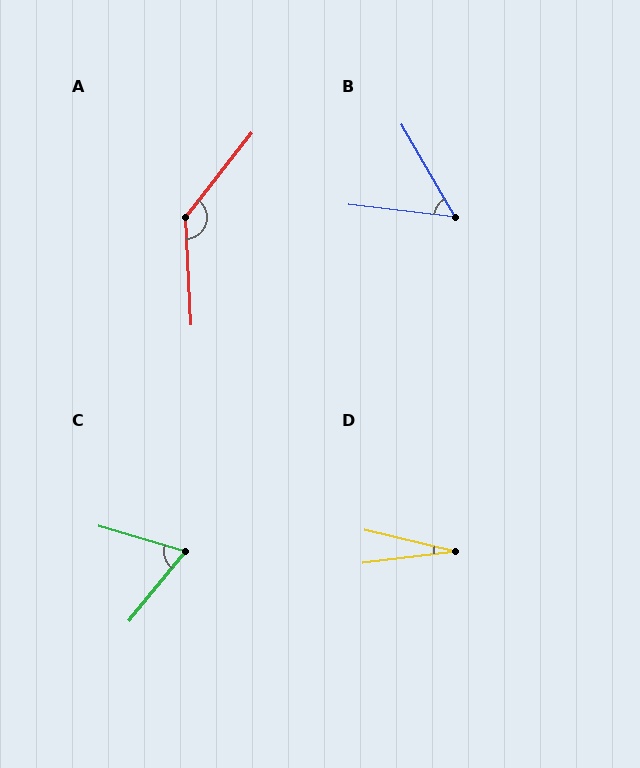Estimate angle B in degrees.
Approximately 53 degrees.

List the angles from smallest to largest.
D (21°), B (53°), C (68°), A (139°).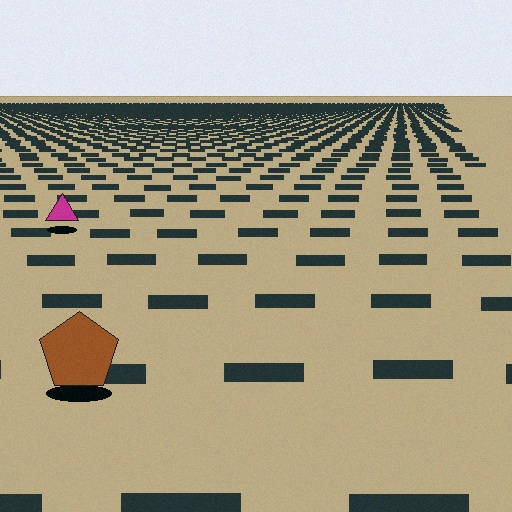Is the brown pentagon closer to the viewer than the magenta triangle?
Yes. The brown pentagon is closer — you can tell from the texture gradient: the ground texture is coarser near it.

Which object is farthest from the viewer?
The magenta triangle is farthest from the viewer. It appears smaller and the ground texture around it is denser.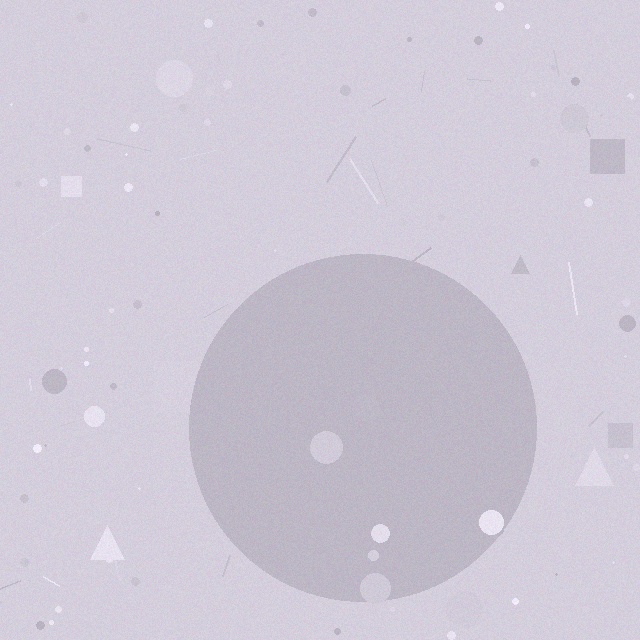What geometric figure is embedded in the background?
A circle is embedded in the background.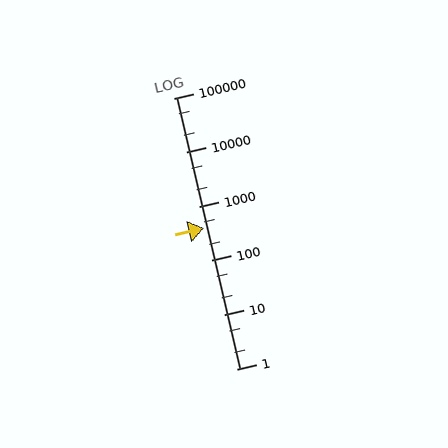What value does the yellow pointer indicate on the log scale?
The pointer indicates approximately 390.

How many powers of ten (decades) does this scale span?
The scale spans 5 decades, from 1 to 100000.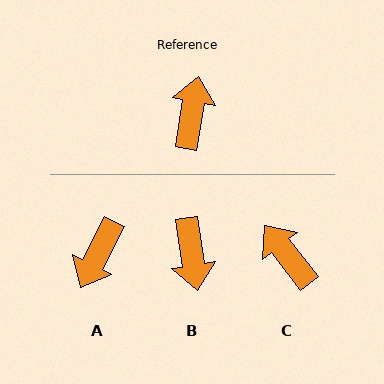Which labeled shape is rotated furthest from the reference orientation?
A, about 162 degrees away.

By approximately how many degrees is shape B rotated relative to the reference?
Approximately 162 degrees clockwise.